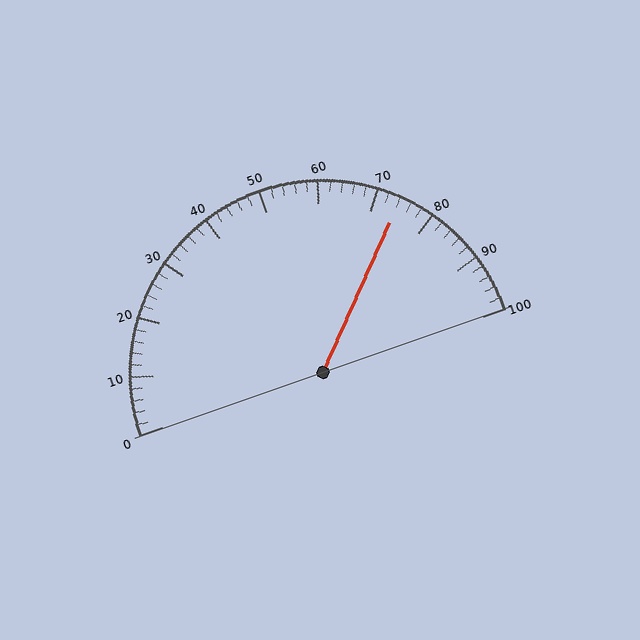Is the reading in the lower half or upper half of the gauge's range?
The reading is in the upper half of the range (0 to 100).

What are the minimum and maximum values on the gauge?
The gauge ranges from 0 to 100.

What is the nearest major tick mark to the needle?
The nearest major tick mark is 70.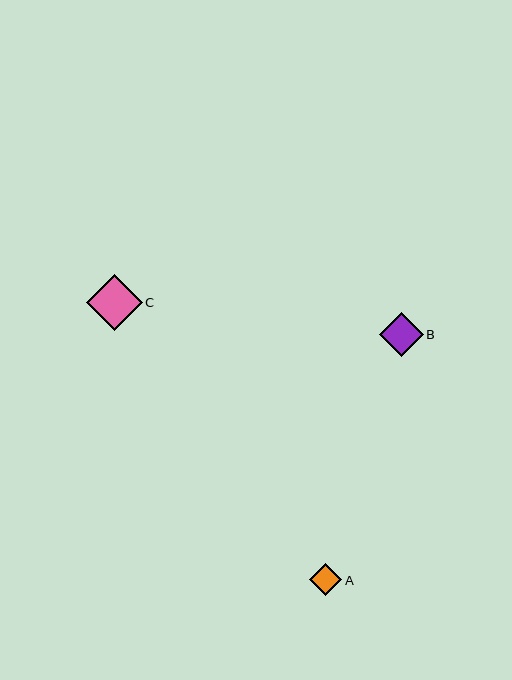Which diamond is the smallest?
Diamond A is the smallest with a size of approximately 32 pixels.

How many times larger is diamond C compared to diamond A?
Diamond C is approximately 1.7 times the size of diamond A.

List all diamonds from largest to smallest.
From largest to smallest: C, B, A.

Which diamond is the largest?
Diamond C is the largest with a size of approximately 56 pixels.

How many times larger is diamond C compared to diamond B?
Diamond C is approximately 1.3 times the size of diamond B.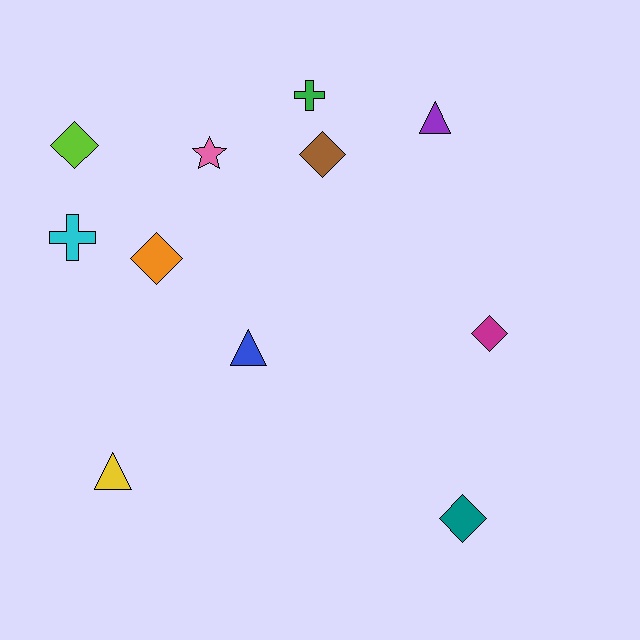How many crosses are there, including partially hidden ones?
There are 2 crosses.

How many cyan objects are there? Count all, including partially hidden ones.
There is 1 cyan object.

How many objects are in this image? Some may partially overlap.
There are 11 objects.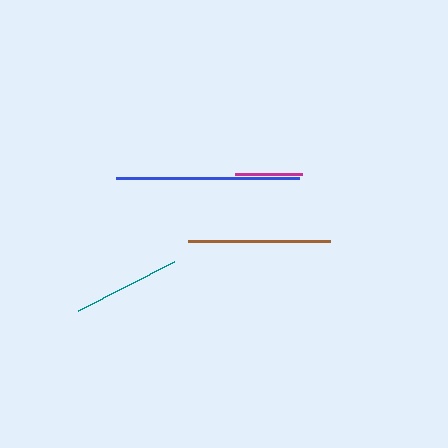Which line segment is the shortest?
The magenta line is the shortest at approximately 67 pixels.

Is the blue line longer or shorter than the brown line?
The blue line is longer than the brown line.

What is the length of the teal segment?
The teal segment is approximately 107 pixels long.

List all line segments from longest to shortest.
From longest to shortest: blue, brown, teal, magenta.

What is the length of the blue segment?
The blue segment is approximately 182 pixels long.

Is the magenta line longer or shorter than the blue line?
The blue line is longer than the magenta line.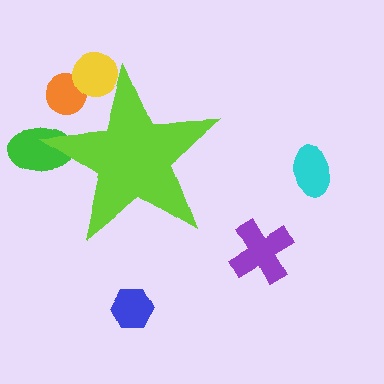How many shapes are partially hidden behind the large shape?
3 shapes are partially hidden.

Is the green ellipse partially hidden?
Yes, the green ellipse is partially hidden behind the lime star.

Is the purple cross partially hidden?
No, the purple cross is fully visible.